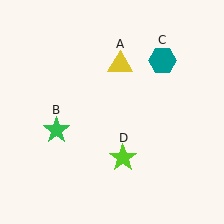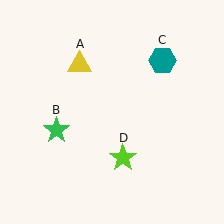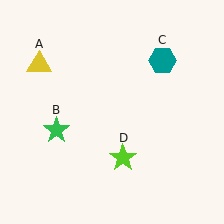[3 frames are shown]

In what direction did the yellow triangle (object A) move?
The yellow triangle (object A) moved left.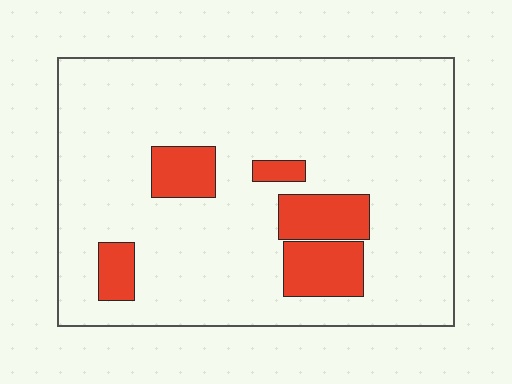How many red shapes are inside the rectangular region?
5.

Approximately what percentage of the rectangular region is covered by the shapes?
Approximately 15%.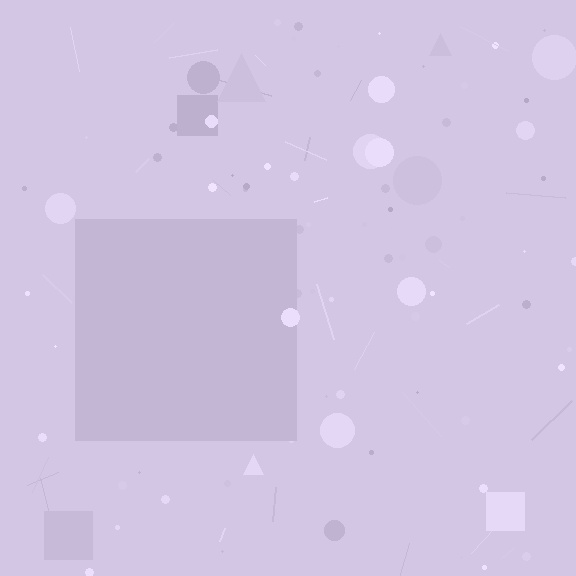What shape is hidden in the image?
A square is hidden in the image.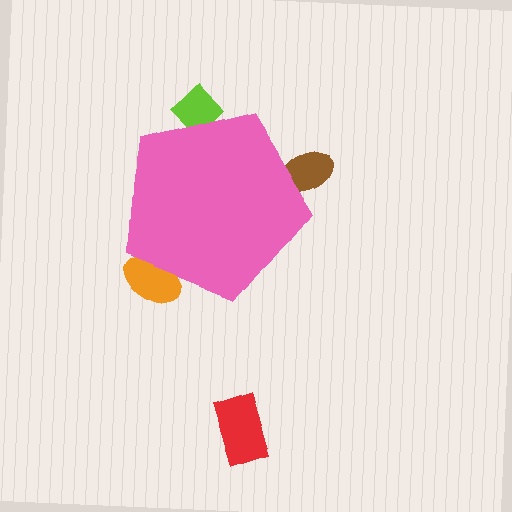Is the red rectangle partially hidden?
No, the red rectangle is fully visible.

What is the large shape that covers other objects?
A pink pentagon.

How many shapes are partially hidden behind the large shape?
3 shapes are partially hidden.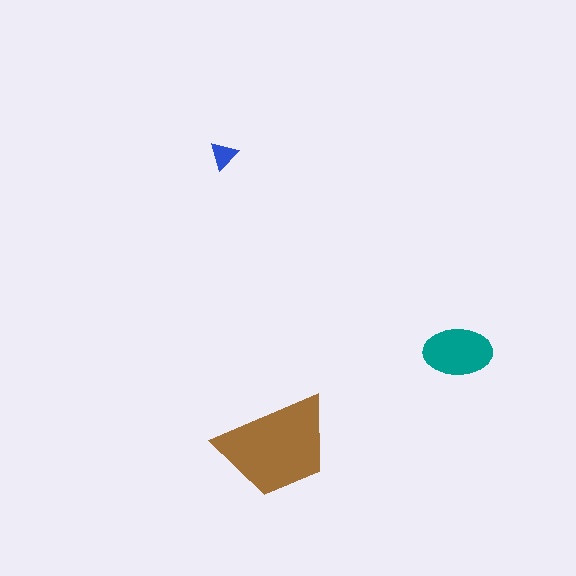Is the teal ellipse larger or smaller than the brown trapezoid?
Smaller.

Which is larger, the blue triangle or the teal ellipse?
The teal ellipse.